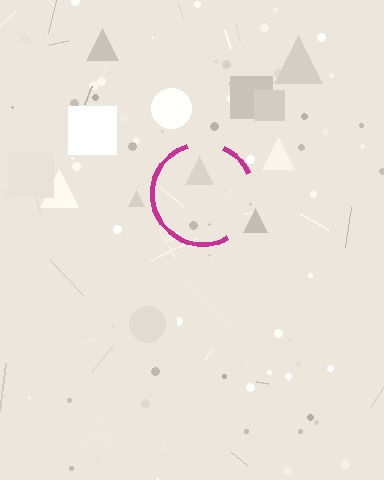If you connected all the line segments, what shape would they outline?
They would outline a circle.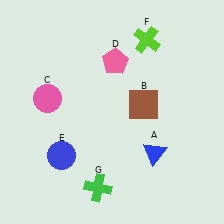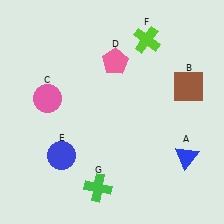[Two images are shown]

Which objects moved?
The objects that moved are: the blue triangle (A), the brown square (B).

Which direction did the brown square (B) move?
The brown square (B) moved right.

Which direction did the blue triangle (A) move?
The blue triangle (A) moved right.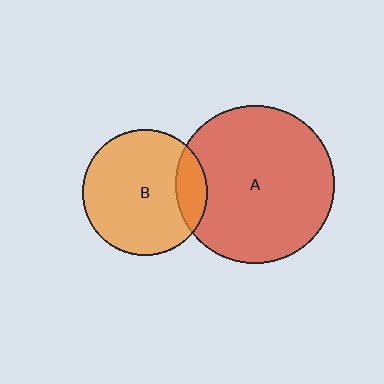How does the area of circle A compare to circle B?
Approximately 1.6 times.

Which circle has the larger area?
Circle A (red).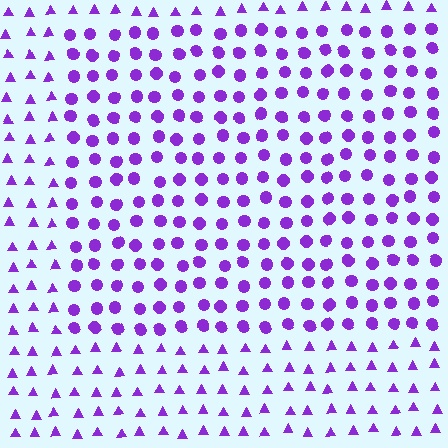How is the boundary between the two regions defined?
The boundary is defined by a change in element shape: circles inside vs. triangles outside. All elements share the same color and spacing.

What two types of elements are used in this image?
The image uses circles inside the rectangle region and triangles outside it.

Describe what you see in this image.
The image is filled with small purple elements arranged in a uniform grid. A rectangle-shaped region contains circles, while the surrounding area contains triangles. The boundary is defined purely by the change in element shape.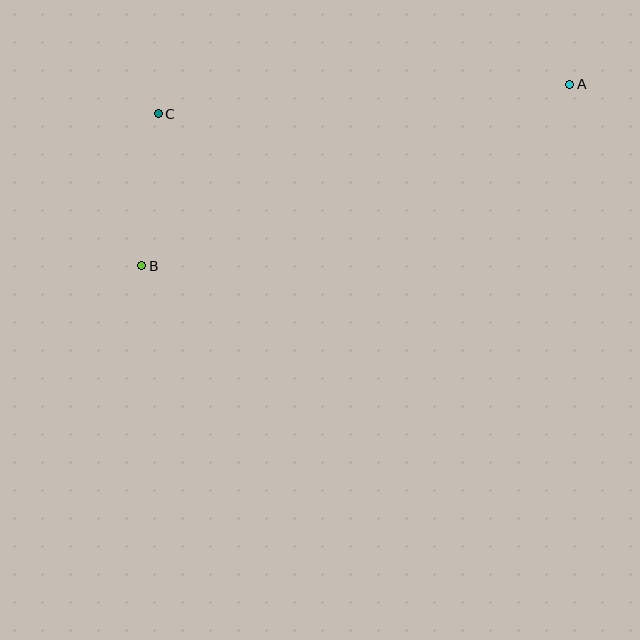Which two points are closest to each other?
Points B and C are closest to each other.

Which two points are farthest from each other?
Points A and B are farthest from each other.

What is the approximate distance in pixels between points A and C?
The distance between A and C is approximately 412 pixels.